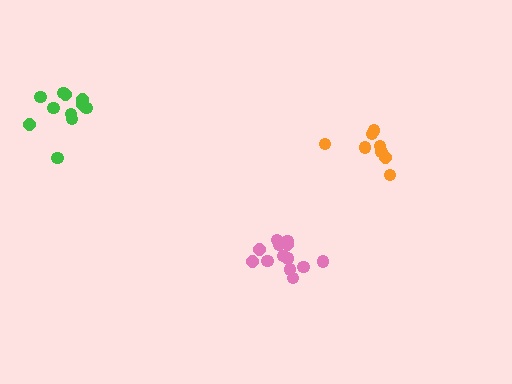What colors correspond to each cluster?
The clusters are colored: pink, green, orange.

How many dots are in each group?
Group 1: 14 dots, Group 2: 11 dots, Group 3: 8 dots (33 total).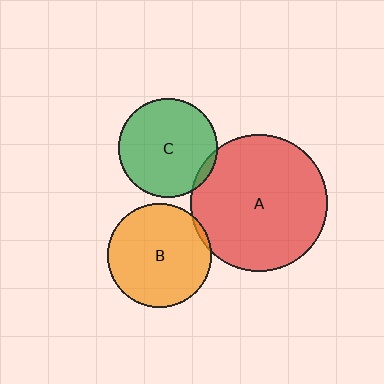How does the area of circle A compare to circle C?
Approximately 1.9 times.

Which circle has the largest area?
Circle A (red).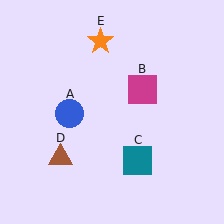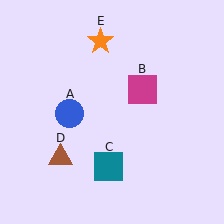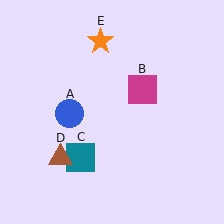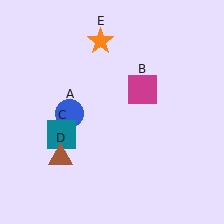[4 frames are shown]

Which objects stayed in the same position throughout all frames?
Blue circle (object A) and magenta square (object B) and brown triangle (object D) and orange star (object E) remained stationary.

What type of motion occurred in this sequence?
The teal square (object C) rotated clockwise around the center of the scene.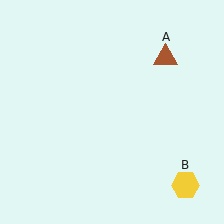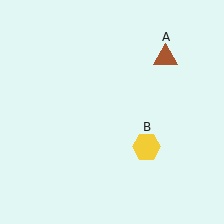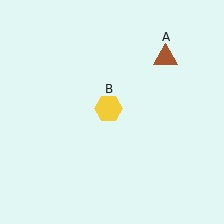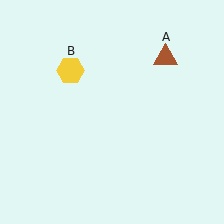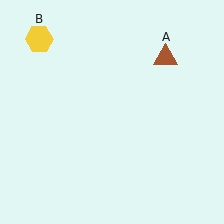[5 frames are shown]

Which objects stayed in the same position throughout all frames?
Brown triangle (object A) remained stationary.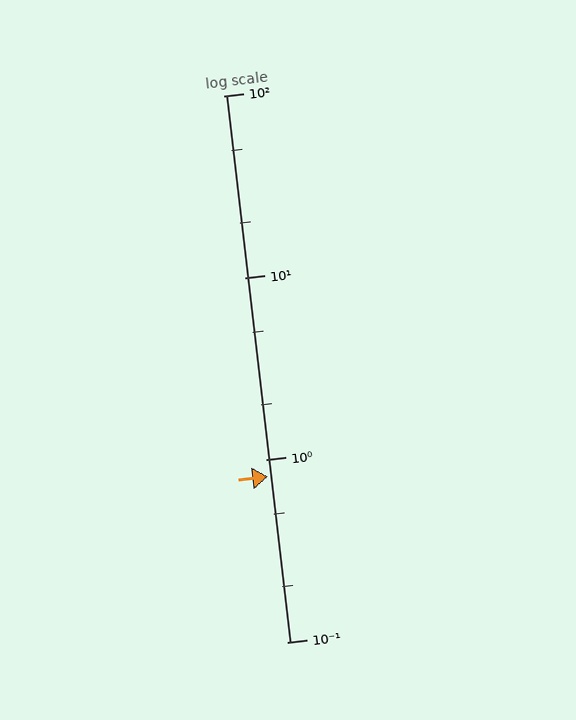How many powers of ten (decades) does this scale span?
The scale spans 3 decades, from 0.1 to 100.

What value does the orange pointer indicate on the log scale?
The pointer indicates approximately 0.81.